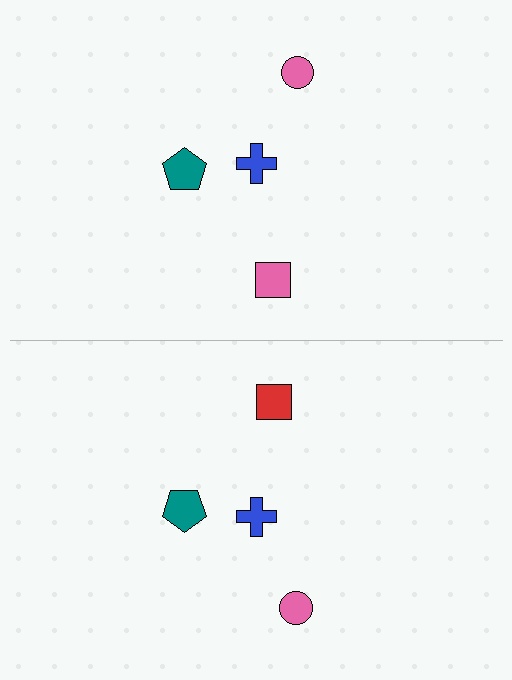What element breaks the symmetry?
The red square on the bottom side breaks the symmetry — its mirror counterpart is pink.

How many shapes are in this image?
There are 8 shapes in this image.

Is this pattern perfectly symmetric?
No, the pattern is not perfectly symmetric. The red square on the bottom side breaks the symmetry — its mirror counterpart is pink.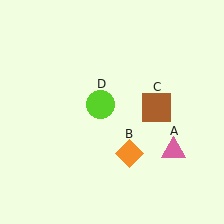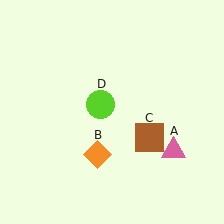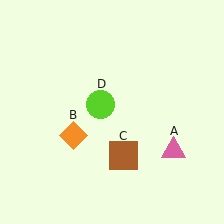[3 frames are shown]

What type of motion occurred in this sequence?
The orange diamond (object B), brown square (object C) rotated clockwise around the center of the scene.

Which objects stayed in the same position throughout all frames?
Pink triangle (object A) and lime circle (object D) remained stationary.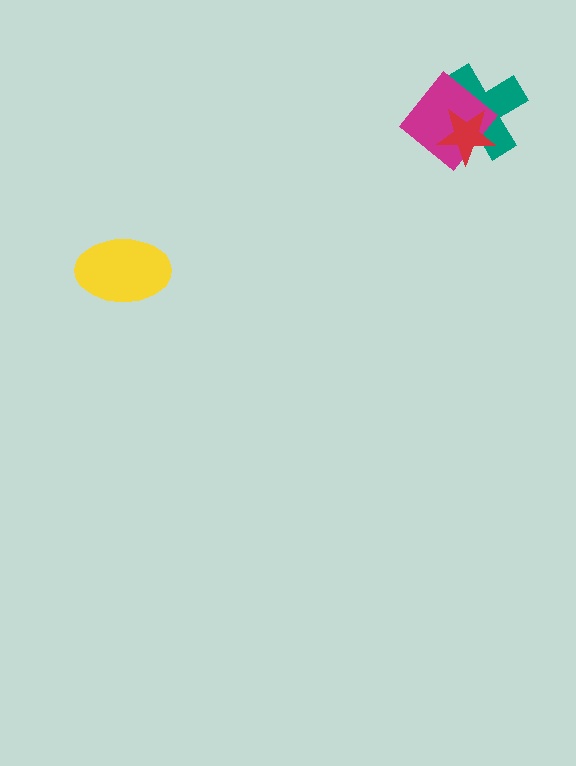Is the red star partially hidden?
No, no other shape covers it.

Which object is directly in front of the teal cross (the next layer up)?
The magenta diamond is directly in front of the teal cross.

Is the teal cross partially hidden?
Yes, it is partially covered by another shape.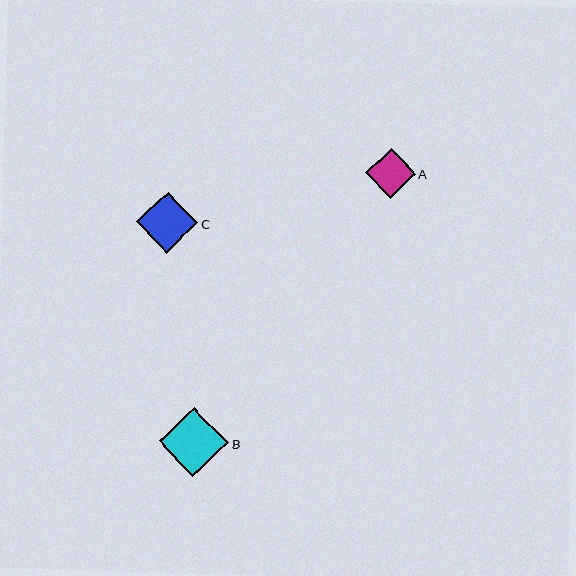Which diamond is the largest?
Diamond B is the largest with a size of approximately 69 pixels.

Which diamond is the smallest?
Diamond A is the smallest with a size of approximately 49 pixels.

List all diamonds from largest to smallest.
From largest to smallest: B, C, A.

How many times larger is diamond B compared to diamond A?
Diamond B is approximately 1.4 times the size of diamond A.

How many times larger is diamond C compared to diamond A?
Diamond C is approximately 1.2 times the size of diamond A.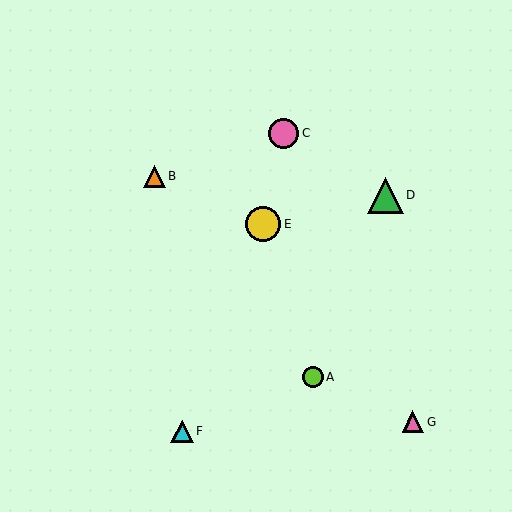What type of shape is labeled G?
Shape G is a pink triangle.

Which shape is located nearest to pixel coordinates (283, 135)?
The pink circle (labeled C) at (284, 133) is nearest to that location.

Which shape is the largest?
The green triangle (labeled D) is the largest.